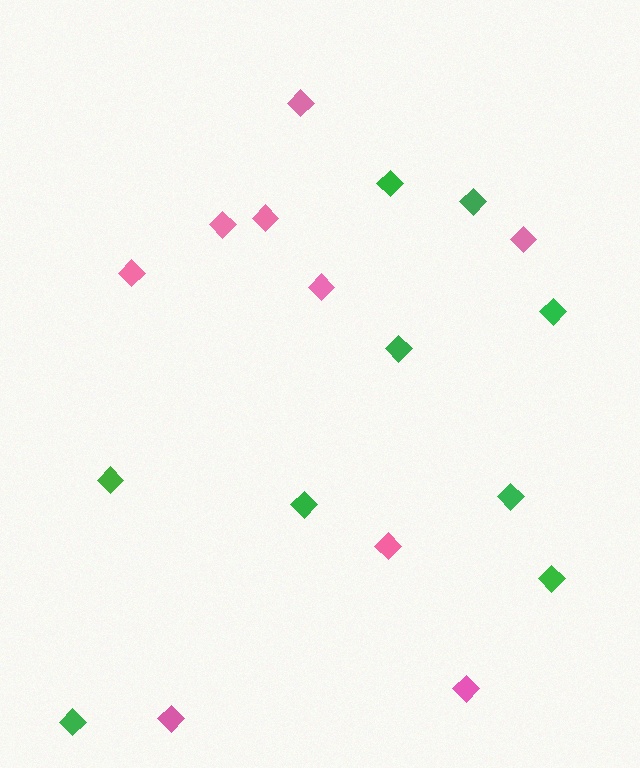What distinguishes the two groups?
There are 2 groups: one group of pink diamonds (9) and one group of green diamonds (9).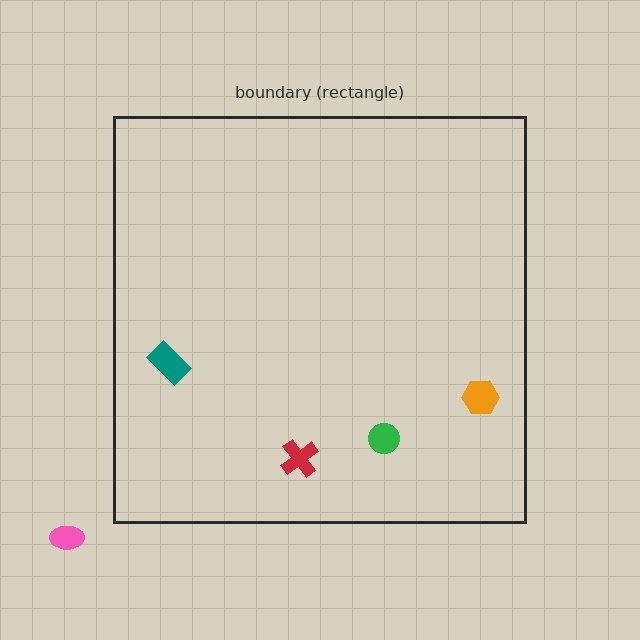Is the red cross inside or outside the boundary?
Inside.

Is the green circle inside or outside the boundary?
Inside.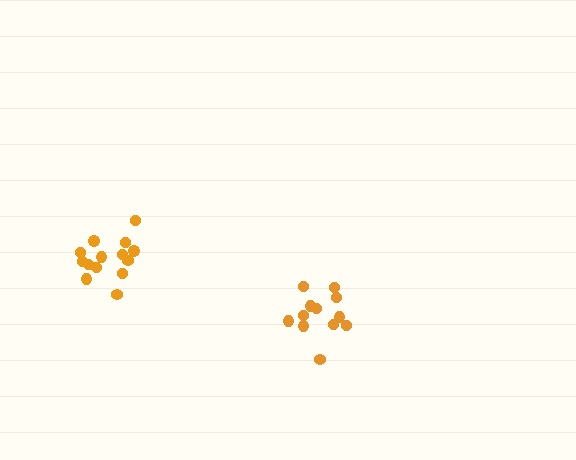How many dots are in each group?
Group 1: 12 dots, Group 2: 14 dots (26 total).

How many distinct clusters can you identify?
There are 2 distinct clusters.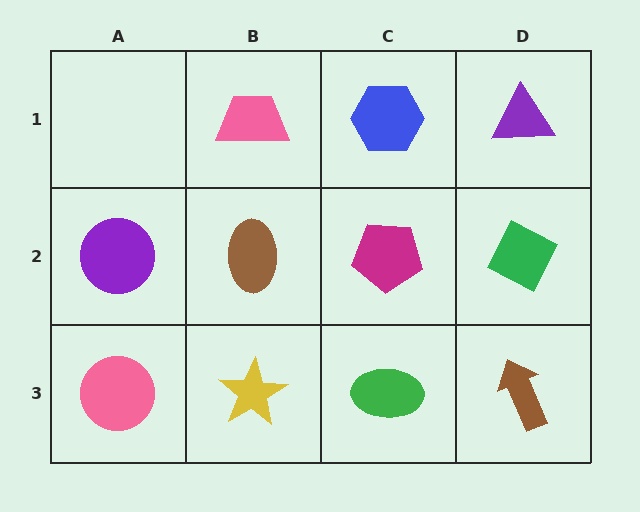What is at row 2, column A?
A purple circle.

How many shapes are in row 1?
3 shapes.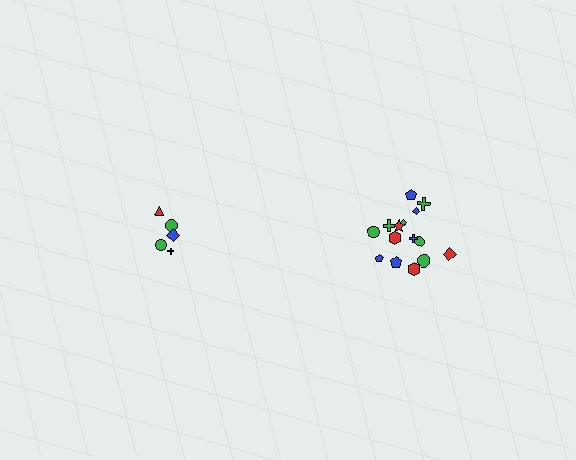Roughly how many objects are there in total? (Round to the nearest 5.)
Roughly 20 objects in total.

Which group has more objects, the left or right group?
The right group.